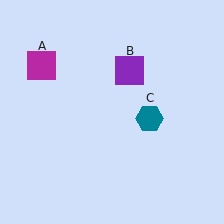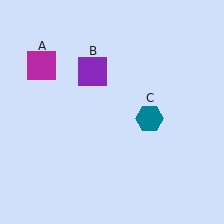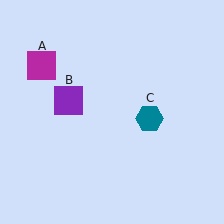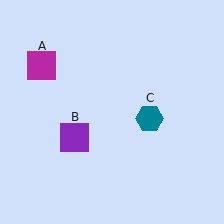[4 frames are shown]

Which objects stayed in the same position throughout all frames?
Magenta square (object A) and teal hexagon (object C) remained stationary.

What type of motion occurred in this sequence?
The purple square (object B) rotated counterclockwise around the center of the scene.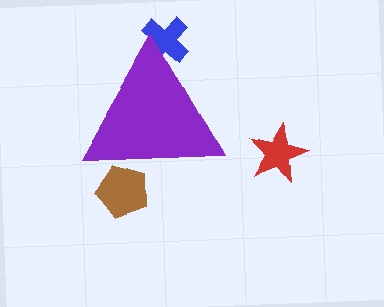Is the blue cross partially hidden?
Yes, the blue cross is partially hidden behind the purple triangle.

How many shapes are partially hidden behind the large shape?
2 shapes are partially hidden.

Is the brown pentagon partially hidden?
Yes, the brown pentagon is partially hidden behind the purple triangle.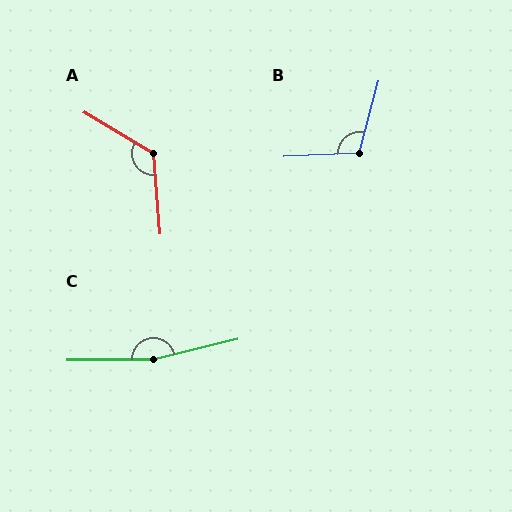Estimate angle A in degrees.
Approximately 125 degrees.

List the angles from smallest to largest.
B (108°), A (125°), C (167°).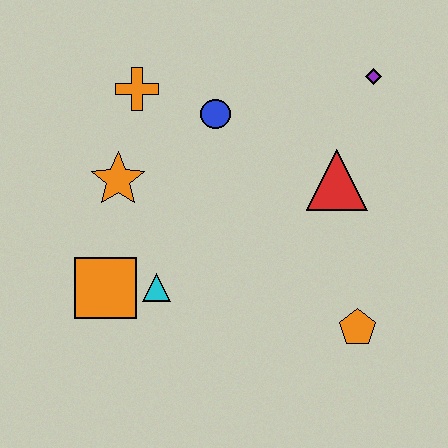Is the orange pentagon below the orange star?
Yes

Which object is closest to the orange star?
The orange cross is closest to the orange star.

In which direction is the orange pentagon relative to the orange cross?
The orange pentagon is below the orange cross.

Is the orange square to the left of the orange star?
Yes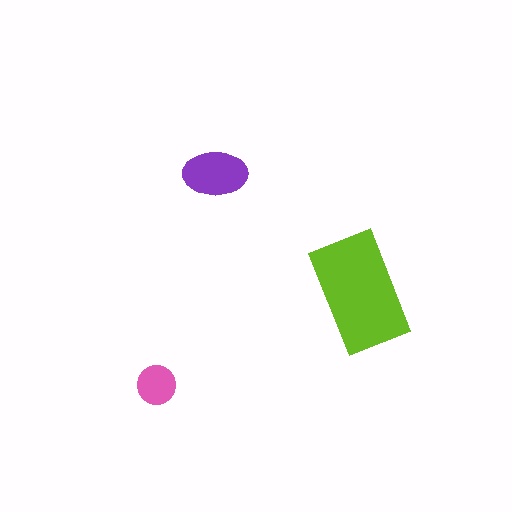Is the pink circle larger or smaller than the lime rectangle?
Smaller.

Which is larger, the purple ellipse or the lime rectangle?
The lime rectangle.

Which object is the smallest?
The pink circle.